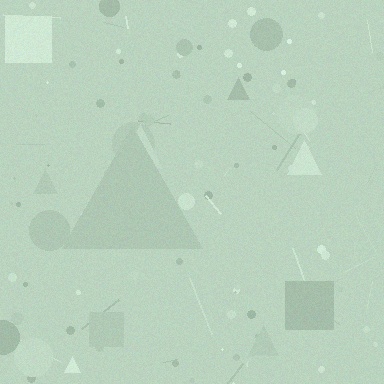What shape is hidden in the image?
A triangle is hidden in the image.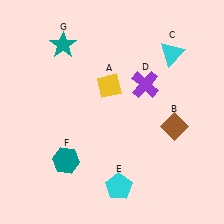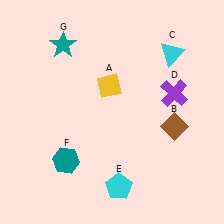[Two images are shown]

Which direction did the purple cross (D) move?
The purple cross (D) moved right.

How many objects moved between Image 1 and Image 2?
1 object moved between the two images.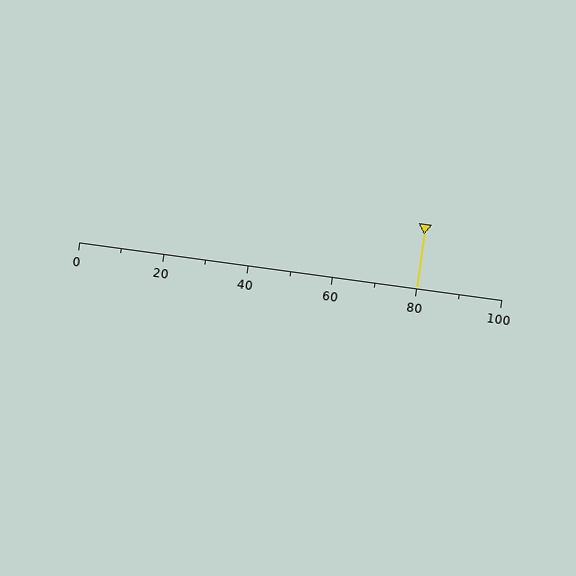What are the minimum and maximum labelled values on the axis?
The axis runs from 0 to 100.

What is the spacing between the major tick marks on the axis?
The major ticks are spaced 20 apart.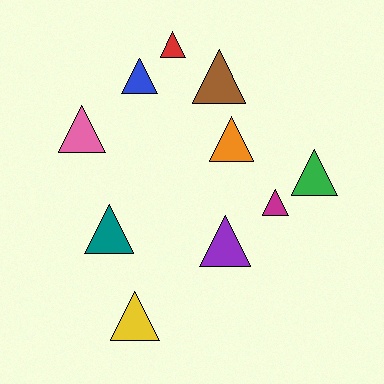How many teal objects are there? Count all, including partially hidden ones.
There is 1 teal object.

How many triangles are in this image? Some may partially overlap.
There are 10 triangles.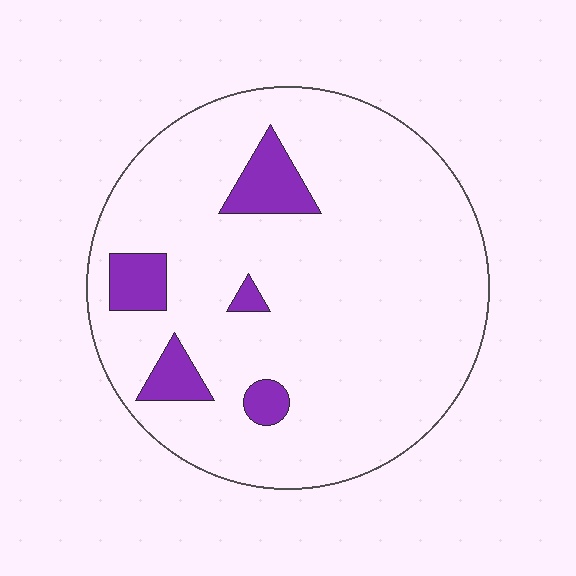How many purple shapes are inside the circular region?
5.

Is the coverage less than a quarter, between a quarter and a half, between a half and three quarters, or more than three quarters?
Less than a quarter.